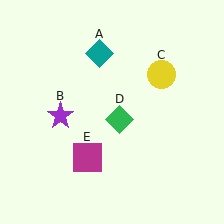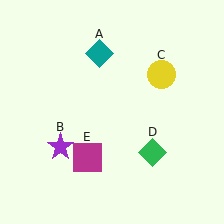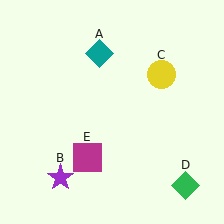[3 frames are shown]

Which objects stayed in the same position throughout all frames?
Teal diamond (object A) and yellow circle (object C) and magenta square (object E) remained stationary.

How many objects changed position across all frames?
2 objects changed position: purple star (object B), green diamond (object D).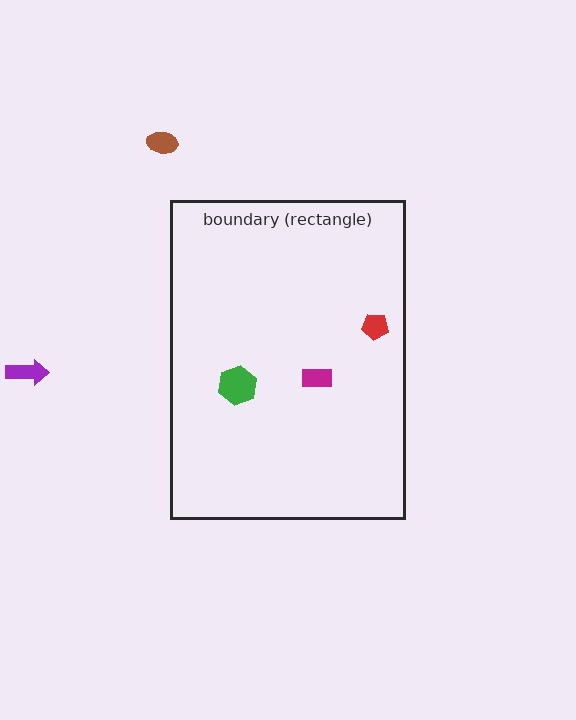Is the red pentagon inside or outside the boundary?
Inside.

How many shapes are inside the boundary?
3 inside, 2 outside.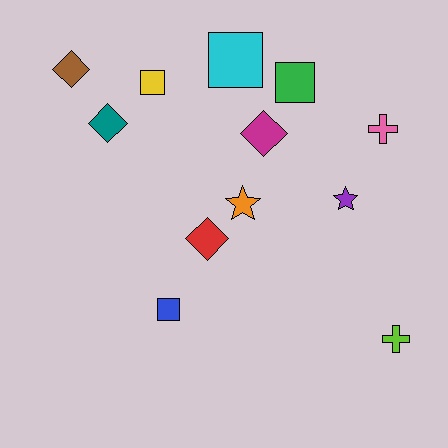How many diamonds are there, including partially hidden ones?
There are 4 diamonds.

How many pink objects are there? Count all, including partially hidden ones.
There is 1 pink object.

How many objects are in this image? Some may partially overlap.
There are 12 objects.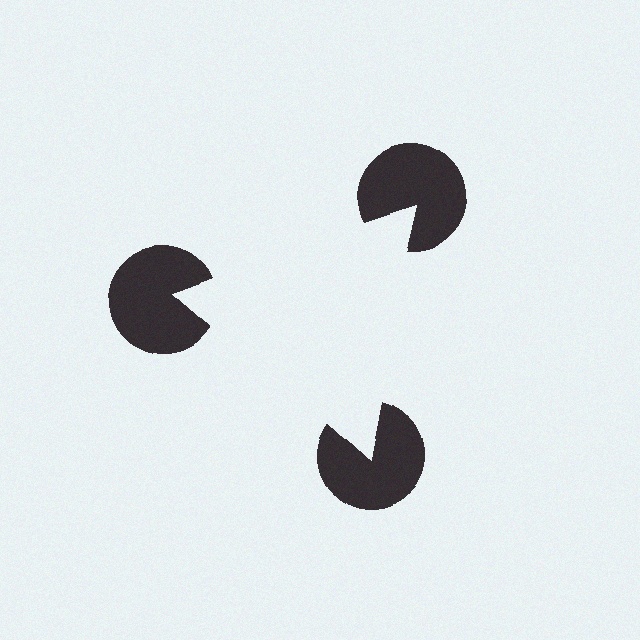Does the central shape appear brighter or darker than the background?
It typically appears slightly brighter than the background, even though no actual brightness change is drawn.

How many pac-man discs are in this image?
There are 3 — one at each vertex of the illusory triangle.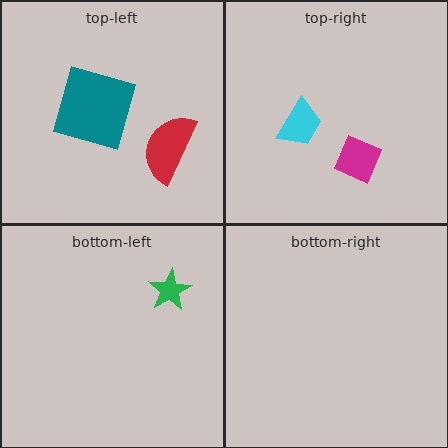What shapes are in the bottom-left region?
The green star.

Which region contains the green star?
The bottom-left region.